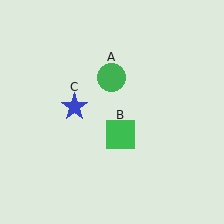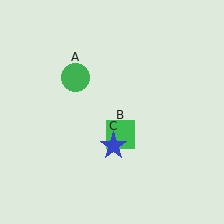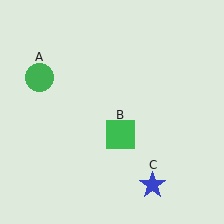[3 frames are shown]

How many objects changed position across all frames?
2 objects changed position: green circle (object A), blue star (object C).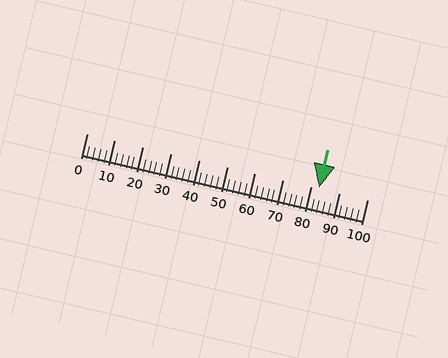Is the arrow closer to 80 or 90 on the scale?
The arrow is closer to 80.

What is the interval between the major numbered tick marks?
The major tick marks are spaced 10 units apart.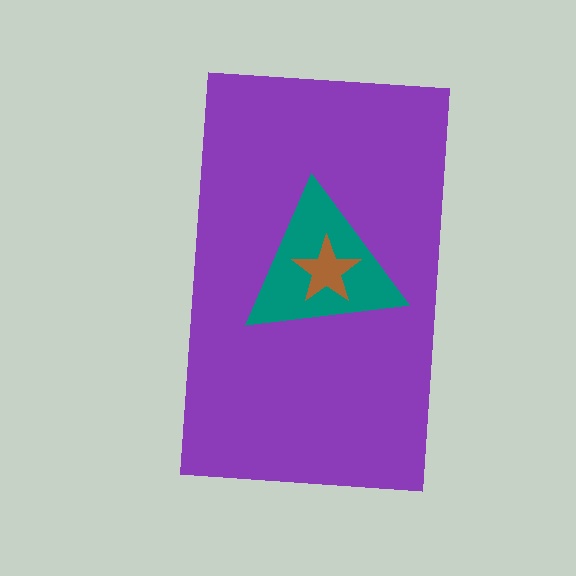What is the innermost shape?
The brown star.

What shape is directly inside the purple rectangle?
The teal triangle.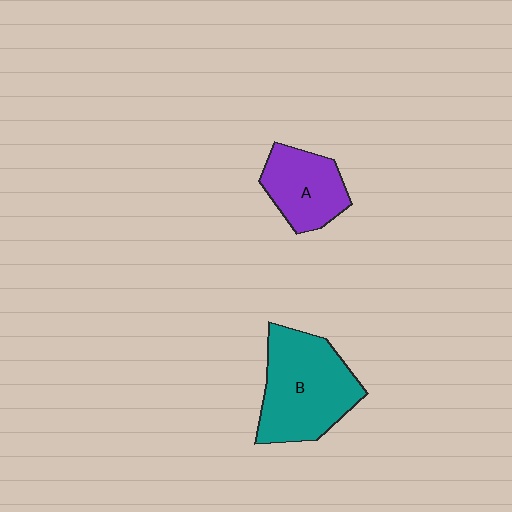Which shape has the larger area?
Shape B (teal).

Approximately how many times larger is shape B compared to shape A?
Approximately 1.7 times.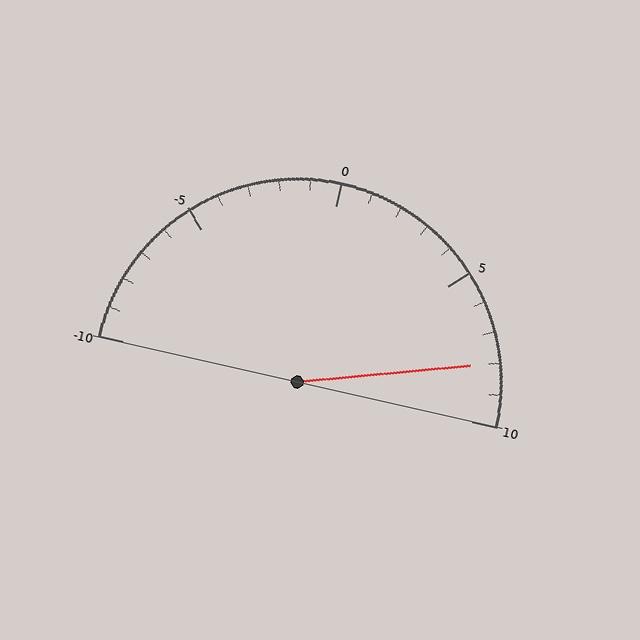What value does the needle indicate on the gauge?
The needle indicates approximately 8.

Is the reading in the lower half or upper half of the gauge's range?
The reading is in the upper half of the range (-10 to 10).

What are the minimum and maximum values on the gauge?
The gauge ranges from -10 to 10.